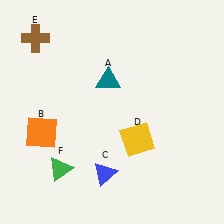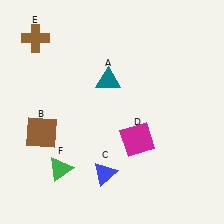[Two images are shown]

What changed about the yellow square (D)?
In Image 1, D is yellow. In Image 2, it changed to magenta.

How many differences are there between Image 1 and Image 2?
There are 2 differences between the two images.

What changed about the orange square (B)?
In Image 1, B is orange. In Image 2, it changed to brown.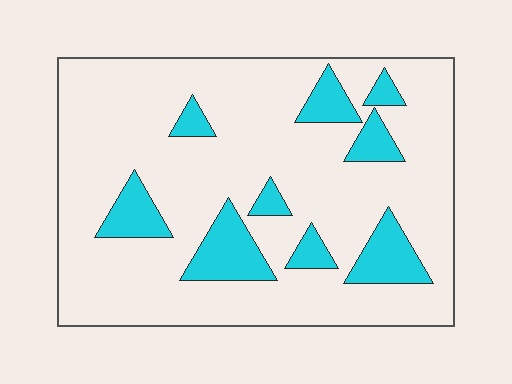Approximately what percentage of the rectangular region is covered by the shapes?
Approximately 15%.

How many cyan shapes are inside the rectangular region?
9.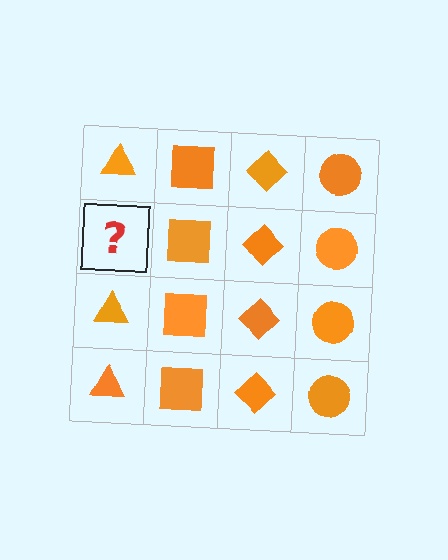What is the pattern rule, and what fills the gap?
The rule is that each column has a consistent shape. The gap should be filled with an orange triangle.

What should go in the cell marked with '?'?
The missing cell should contain an orange triangle.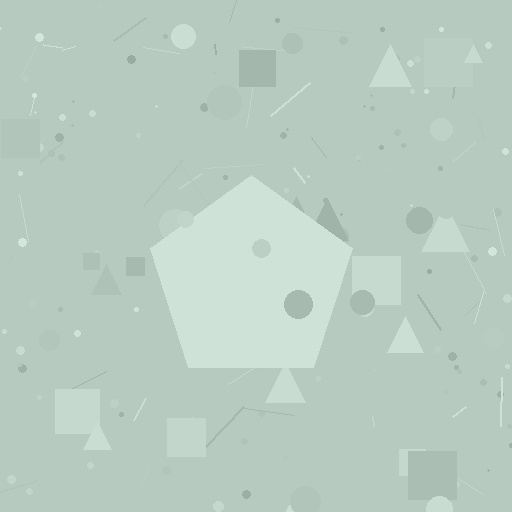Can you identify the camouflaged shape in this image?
The camouflaged shape is a pentagon.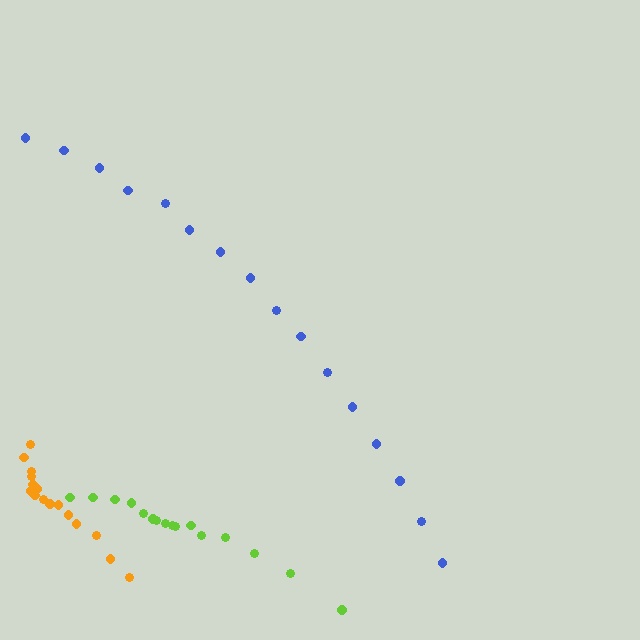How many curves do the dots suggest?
There are 3 distinct paths.